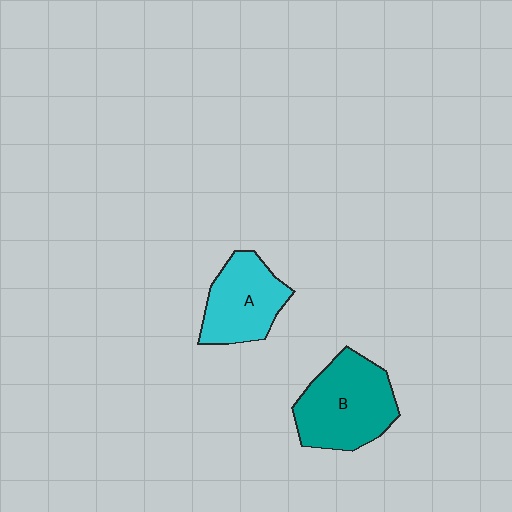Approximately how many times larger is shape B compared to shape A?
Approximately 1.3 times.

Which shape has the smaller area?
Shape A (cyan).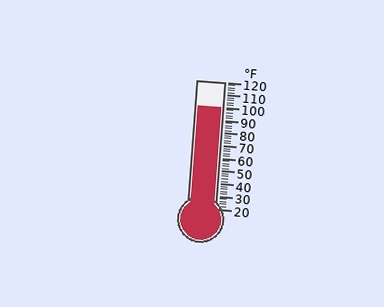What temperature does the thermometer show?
The thermometer shows approximately 100°F.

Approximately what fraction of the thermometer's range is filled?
The thermometer is filled to approximately 80% of its range.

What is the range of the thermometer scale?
The thermometer scale ranges from 20°F to 120°F.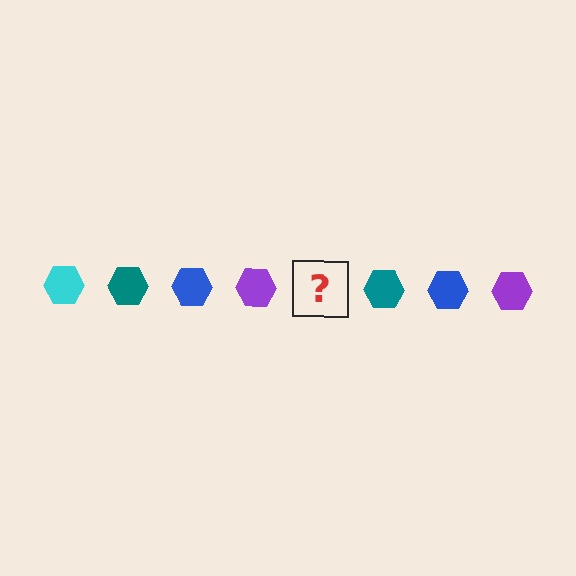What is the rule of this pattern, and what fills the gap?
The rule is that the pattern cycles through cyan, teal, blue, purple hexagons. The gap should be filled with a cyan hexagon.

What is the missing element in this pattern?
The missing element is a cyan hexagon.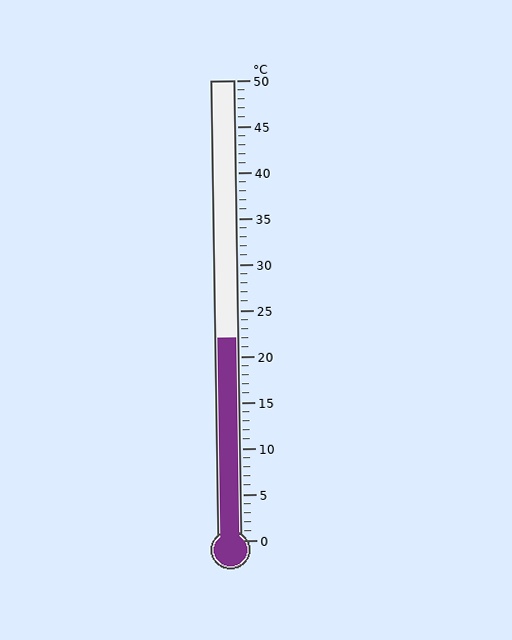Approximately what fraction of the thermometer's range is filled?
The thermometer is filled to approximately 45% of its range.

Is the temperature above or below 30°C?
The temperature is below 30°C.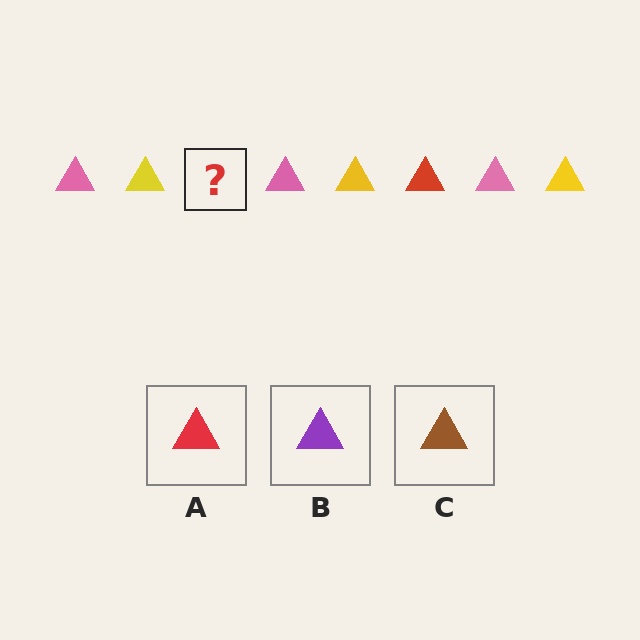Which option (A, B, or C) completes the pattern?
A.